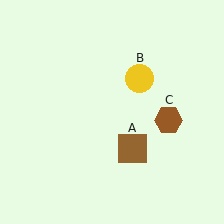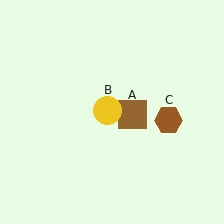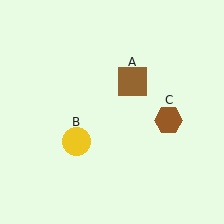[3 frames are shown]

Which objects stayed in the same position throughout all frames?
Brown hexagon (object C) remained stationary.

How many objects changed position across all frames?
2 objects changed position: brown square (object A), yellow circle (object B).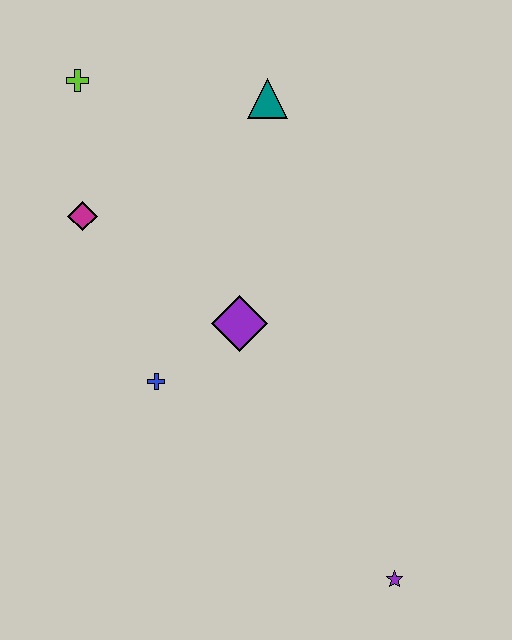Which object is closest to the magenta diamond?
The lime cross is closest to the magenta diamond.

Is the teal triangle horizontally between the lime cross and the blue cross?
No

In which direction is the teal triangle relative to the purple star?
The teal triangle is above the purple star.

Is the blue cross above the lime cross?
No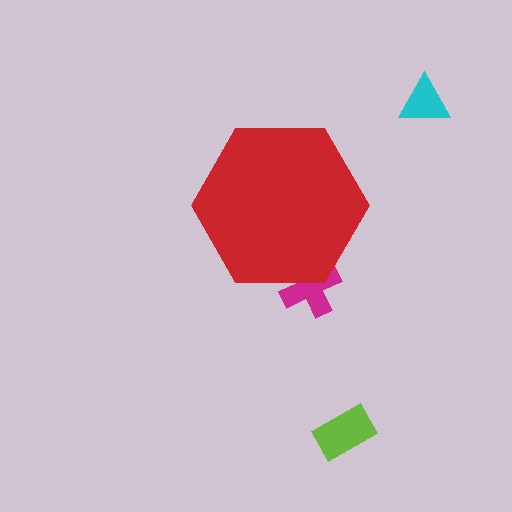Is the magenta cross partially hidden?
Yes, the magenta cross is partially hidden behind the red hexagon.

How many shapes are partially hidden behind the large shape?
1 shape is partially hidden.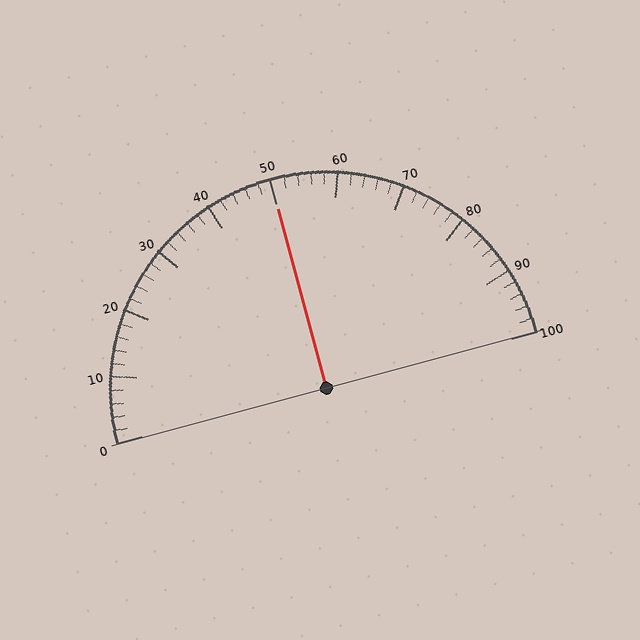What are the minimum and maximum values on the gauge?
The gauge ranges from 0 to 100.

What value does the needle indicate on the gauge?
The needle indicates approximately 50.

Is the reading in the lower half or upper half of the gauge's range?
The reading is in the upper half of the range (0 to 100).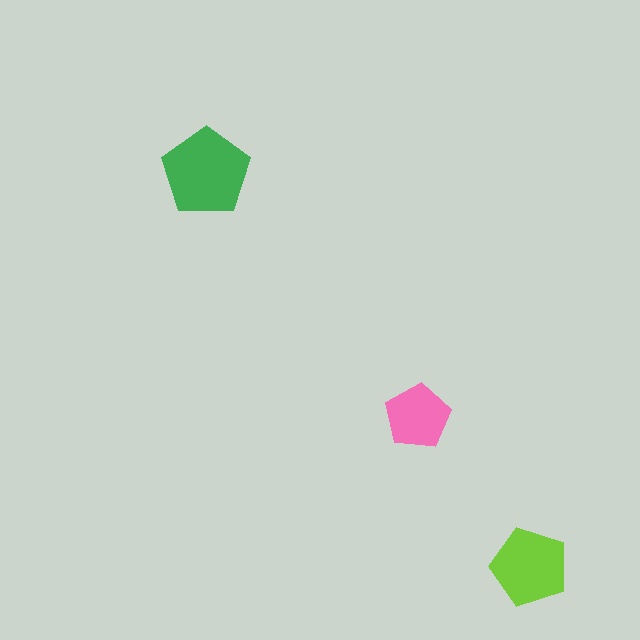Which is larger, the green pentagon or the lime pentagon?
The green one.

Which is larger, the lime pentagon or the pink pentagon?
The lime one.